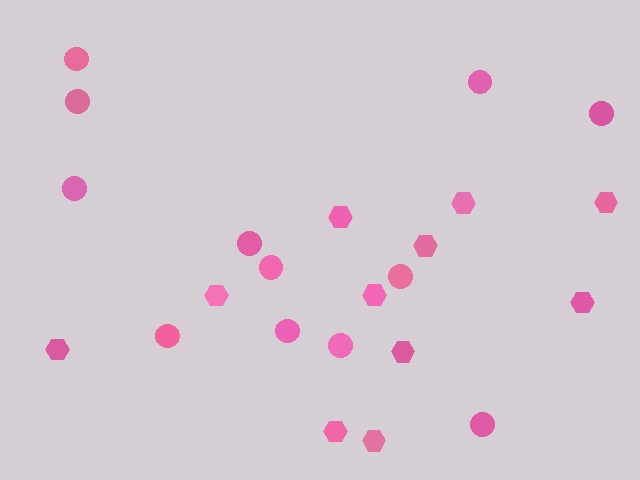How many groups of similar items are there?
There are 2 groups: one group of hexagons (11) and one group of circles (12).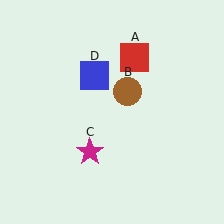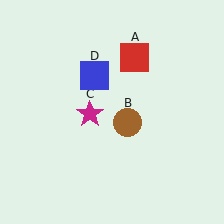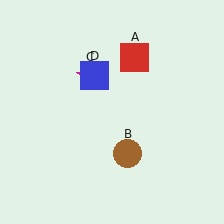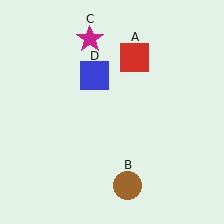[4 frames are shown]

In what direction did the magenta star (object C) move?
The magenta star (object C) moved up.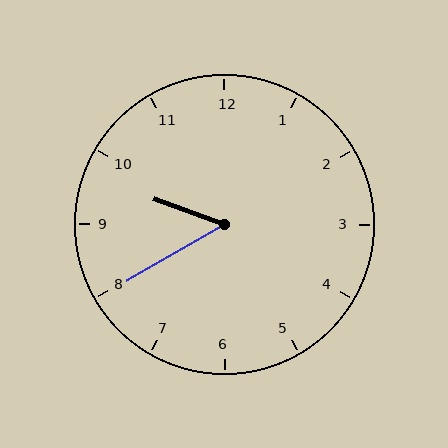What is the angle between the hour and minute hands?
Approximately 50 degrees.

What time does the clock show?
9:40.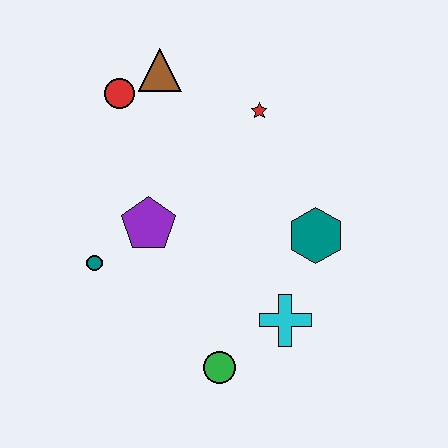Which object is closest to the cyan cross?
The green circle is closest to the cyan cross.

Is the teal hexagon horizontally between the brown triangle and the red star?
No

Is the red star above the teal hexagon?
Yes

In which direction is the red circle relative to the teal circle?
The red circle is above the teal circle.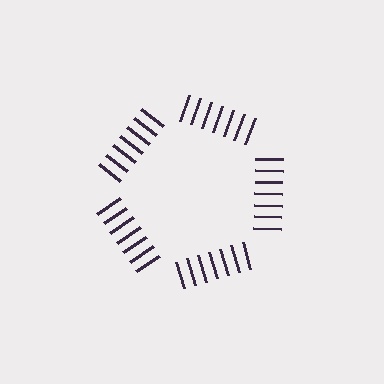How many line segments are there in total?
35 — 7 along each of the 5 edges.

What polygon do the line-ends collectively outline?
An illusory pentagon — the line segments terminate on its edges but no continuous stroke is drawn.